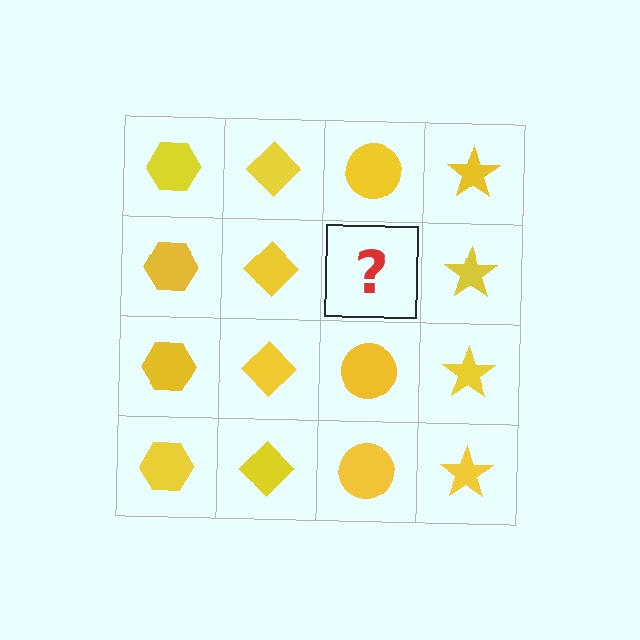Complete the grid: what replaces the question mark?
The question mark should be replaced with a yellow circle.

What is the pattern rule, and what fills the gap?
The rule is that each column has a consistent shape. The gap should be filled with a yellow circle.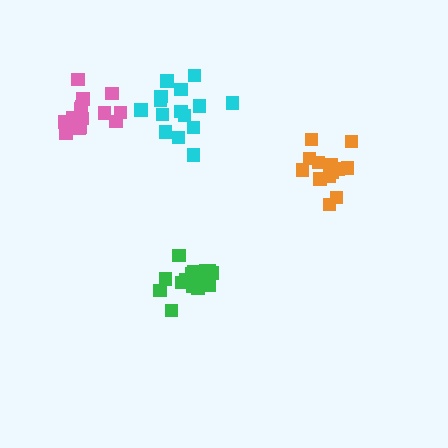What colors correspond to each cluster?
The clusters are colored: orange, cyan, pink, green.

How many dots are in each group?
Group 1: 15 dots, Group 2: 15 dots, Group 3: 15 dots, Group 4: 15 dots (60 total).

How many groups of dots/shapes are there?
There are 4 groups.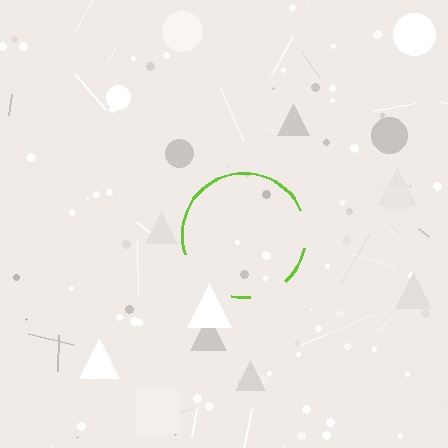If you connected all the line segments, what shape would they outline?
They would outline a circle.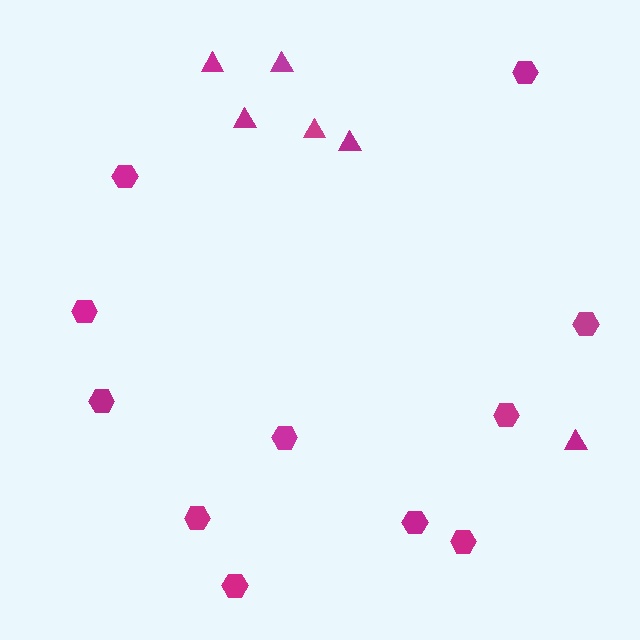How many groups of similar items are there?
There are 2 groups: one group of triangles (6) and one group of hexagons (11).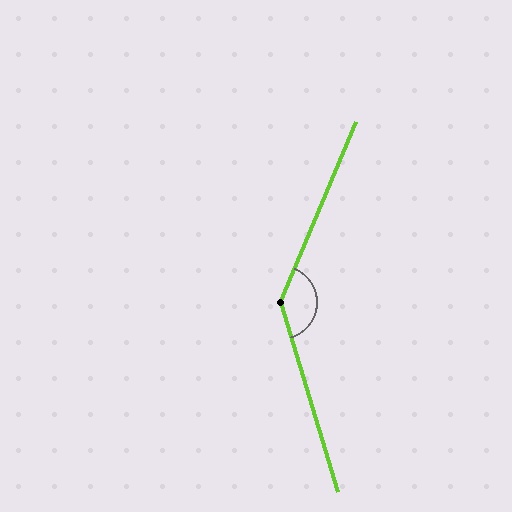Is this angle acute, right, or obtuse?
It is obtuse.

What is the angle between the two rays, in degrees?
Approximately 140 degrees.